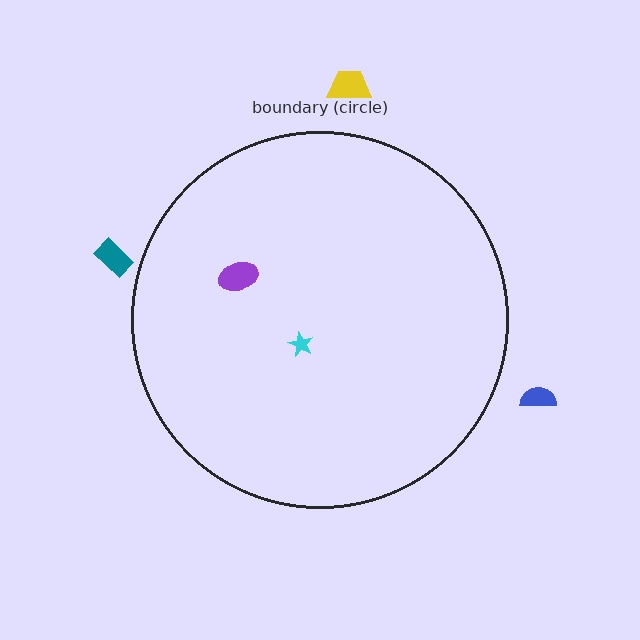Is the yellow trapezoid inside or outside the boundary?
Outside.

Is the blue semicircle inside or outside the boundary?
Outside.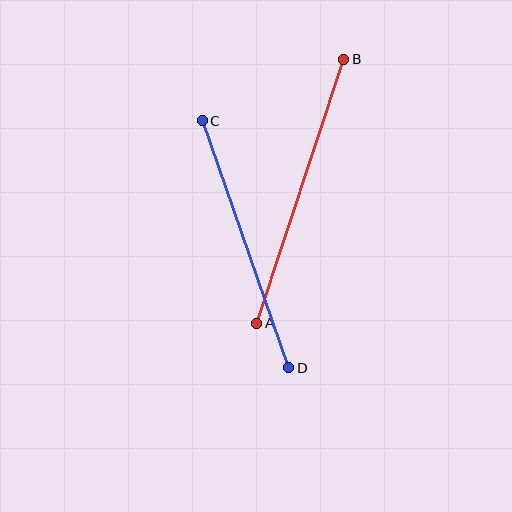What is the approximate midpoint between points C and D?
The midpoint is at approximately (245, 244) pixels.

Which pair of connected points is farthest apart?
Points A and B are farthest apart.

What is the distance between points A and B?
The distance is approximately 278 pixels.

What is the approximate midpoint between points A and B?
The midpoint is at approximately (300, 191) pixels.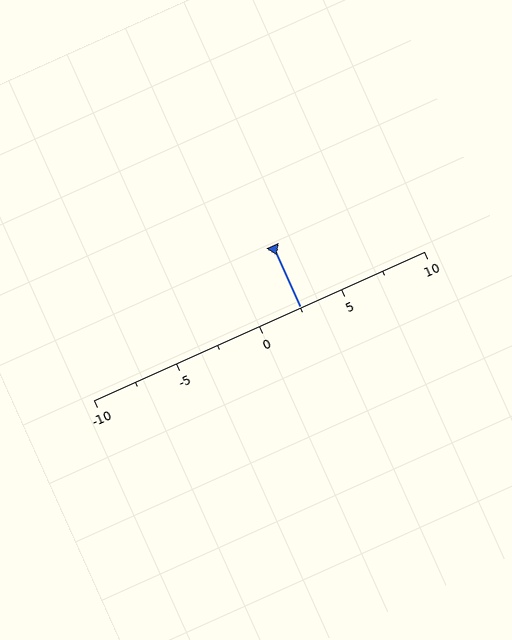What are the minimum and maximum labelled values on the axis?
The axis runs from -10 to 10.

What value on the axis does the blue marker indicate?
The marker indicates approximately 2.5.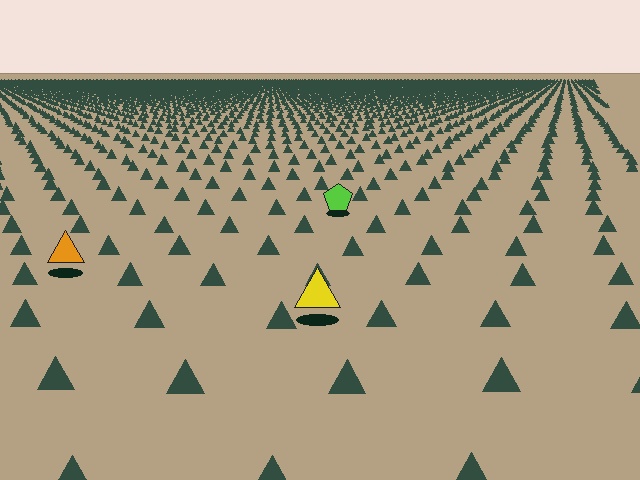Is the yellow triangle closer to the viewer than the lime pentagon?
Yes. The yellow triangle is closer — you can tell from the texture gradient: the ground texture is coarser near it.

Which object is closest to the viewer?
The yellow triangle is closest. The texture marks near it are larger and more spread out.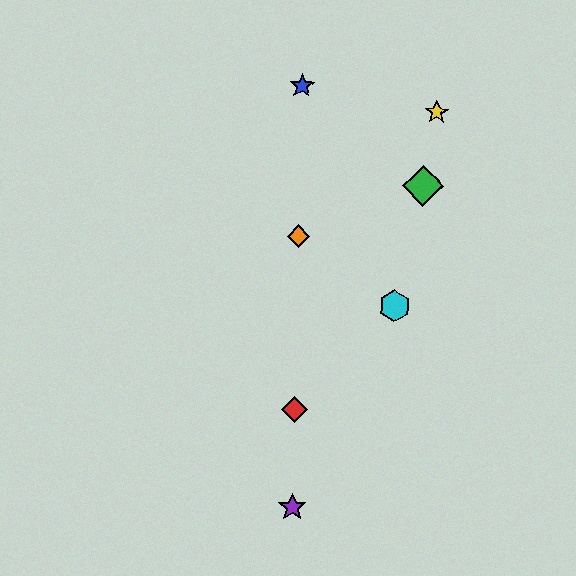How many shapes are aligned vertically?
4 shapes (the red diamond, the blue star, the purple star, the orange diamond) are aligned vertically.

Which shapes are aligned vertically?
The red diamond, the blue star, the purple star, the orange diamond are aligned vertically.